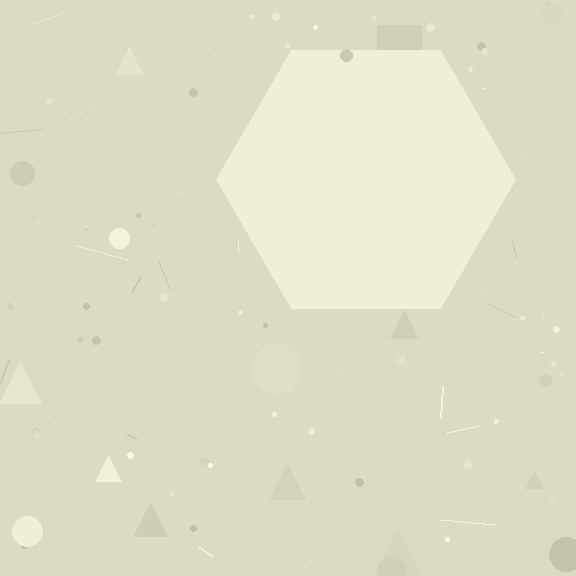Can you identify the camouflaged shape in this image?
The camouflaged shape is a hexagon.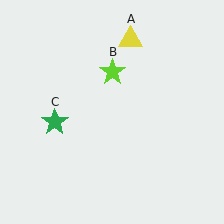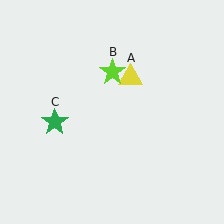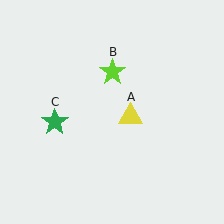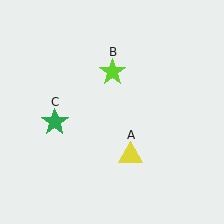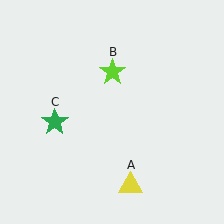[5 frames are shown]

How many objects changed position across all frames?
1 object changed position: yellow triangle (object A).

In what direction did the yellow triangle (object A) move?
The yellow triangle (object A) moved down.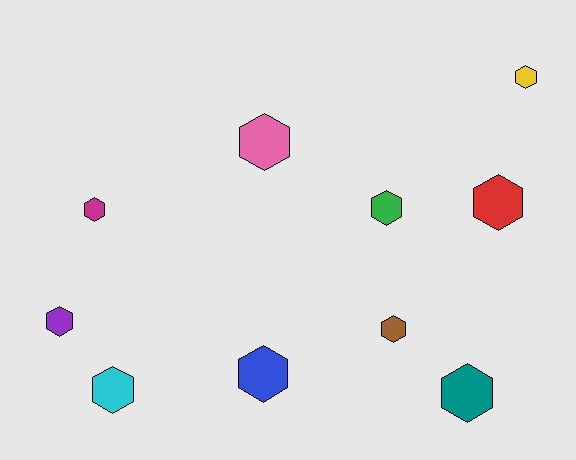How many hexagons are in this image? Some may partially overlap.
There are 10 hexagons.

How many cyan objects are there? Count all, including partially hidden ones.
There is 1 cyan object.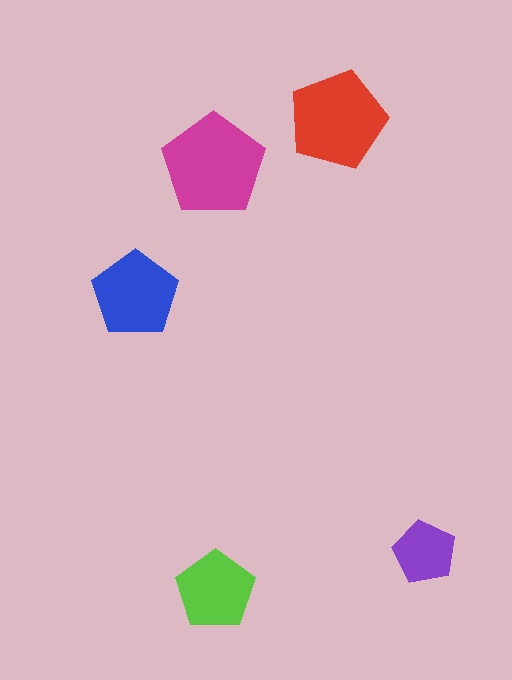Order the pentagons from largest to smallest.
the magenta one, the red one, the blue one, the lime one, the purple one.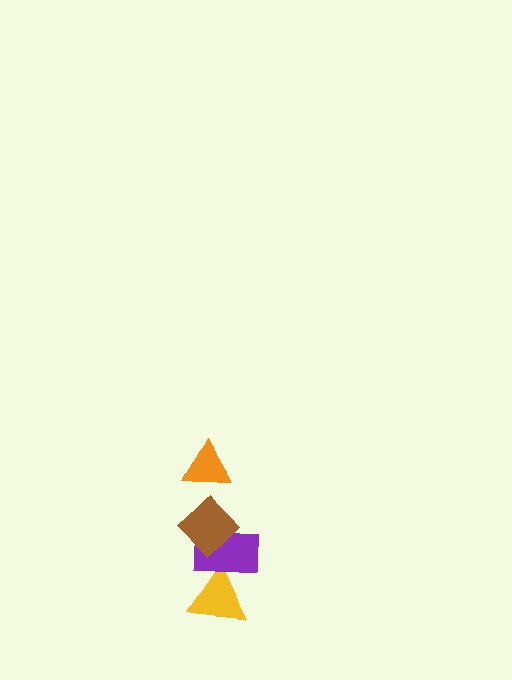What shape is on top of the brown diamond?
The orange triangle is on top of the brown diamond.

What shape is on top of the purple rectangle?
The brown diamond is on top of the purple rectangle.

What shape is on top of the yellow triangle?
The purple rectangle is on top of the yellow triangle.